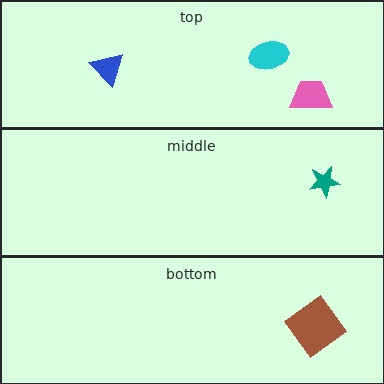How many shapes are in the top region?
3.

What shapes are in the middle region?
The teal star.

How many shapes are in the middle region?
1.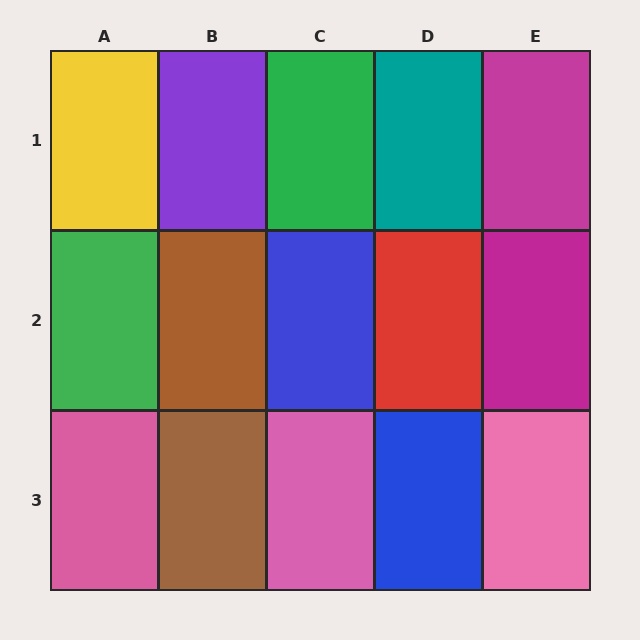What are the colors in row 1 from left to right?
Yellow, purple, green, teal, magenta.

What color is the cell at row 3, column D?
Blue.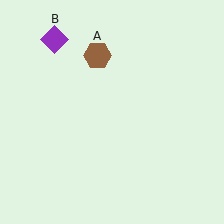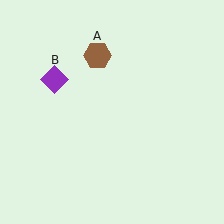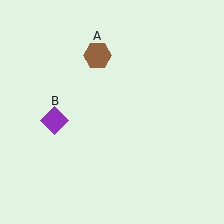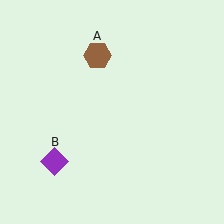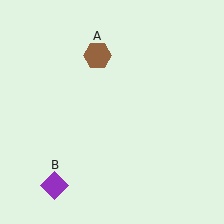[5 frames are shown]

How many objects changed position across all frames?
1 object changed position: purple diamond (object B).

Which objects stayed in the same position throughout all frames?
Brown hexagon (object A) remained stationary.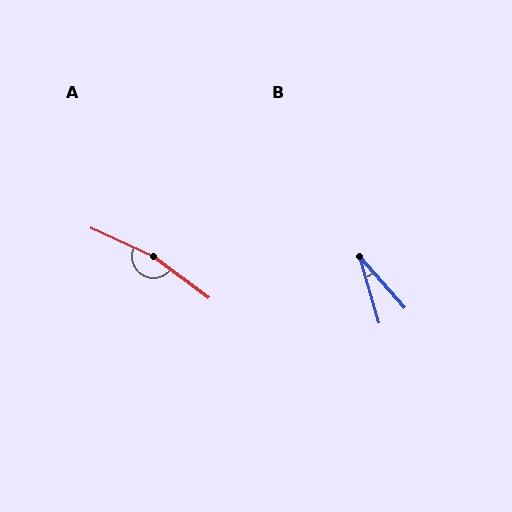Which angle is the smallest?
B, at approximately 26 degrees.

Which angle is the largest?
A, at approximately 167 degrees.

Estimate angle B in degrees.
Approximately 26 degrees.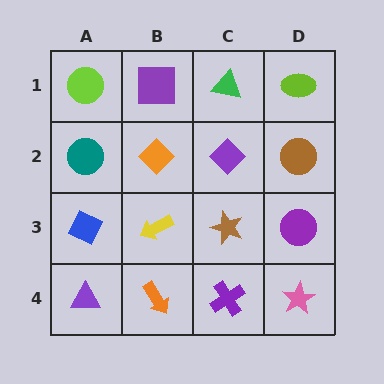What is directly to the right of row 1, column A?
A purple square.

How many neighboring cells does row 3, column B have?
4.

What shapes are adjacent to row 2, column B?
A purple square (row 1, column B), a yellow arrow (row 3, column B), a teal circle (row 2, column A), a purple diamond (row 2, column C).